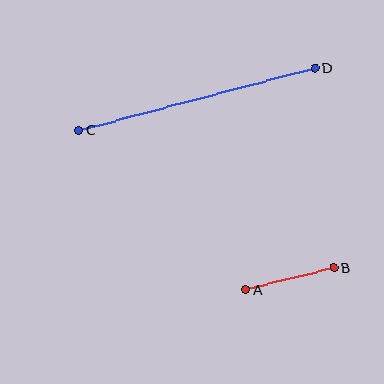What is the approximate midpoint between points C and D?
The midpoint is at approximately (197, 99) pixels.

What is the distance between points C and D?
The distance is approximately 244 pixels.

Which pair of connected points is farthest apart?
Points C and D are farthest apart.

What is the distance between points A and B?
The distance is approximately 90 pixels.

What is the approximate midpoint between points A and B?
The midpoint is at approximately (290, 279) pixels.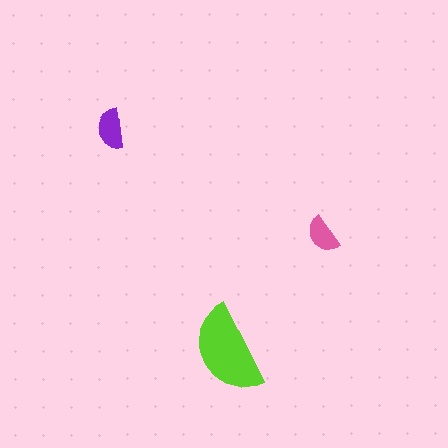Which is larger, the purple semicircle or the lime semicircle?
The lime one.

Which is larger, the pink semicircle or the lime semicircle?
The lime one.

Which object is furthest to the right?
The pink semicircle is rightmost.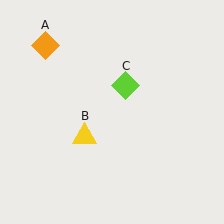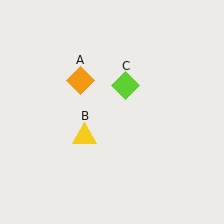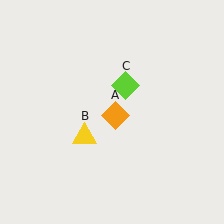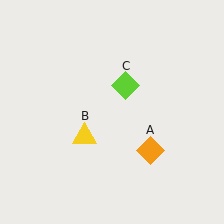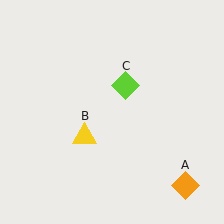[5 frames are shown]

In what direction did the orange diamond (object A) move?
The orange diamond (object A) moved down and to the right.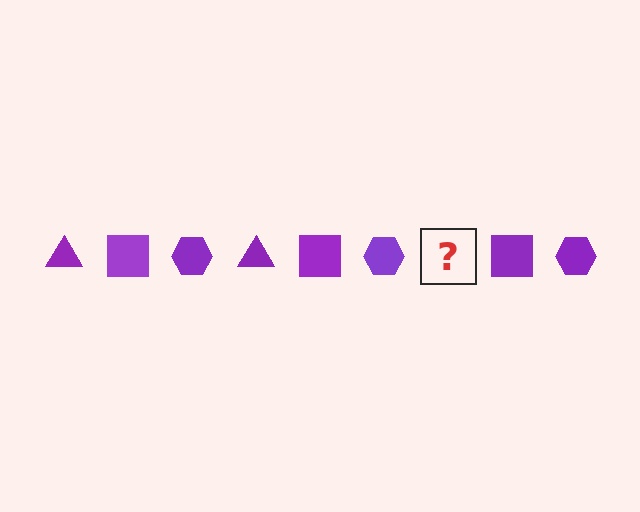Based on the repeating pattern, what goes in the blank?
The blank should be a purple triangle.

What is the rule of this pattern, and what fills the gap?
The rule is that the pattern cycles through triangle, square, hexagon shapes in purple. The gap should be filled with a purple triangle.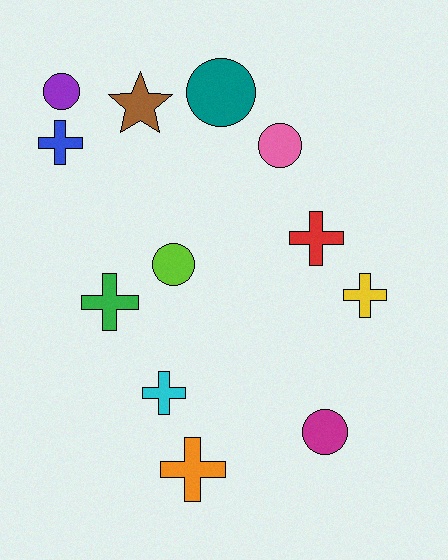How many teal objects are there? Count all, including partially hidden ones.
There is 1 teal object.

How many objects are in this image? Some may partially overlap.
There are 12 objects.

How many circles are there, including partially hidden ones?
There are 5 circles.